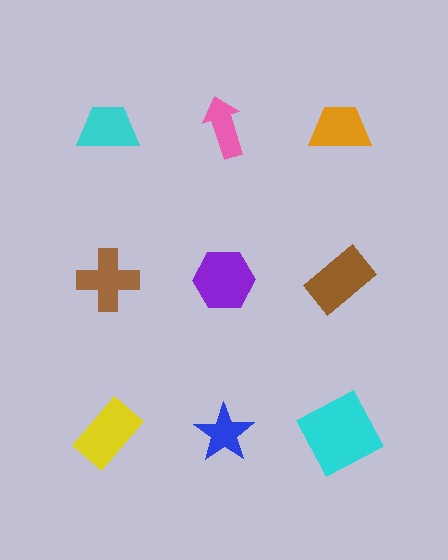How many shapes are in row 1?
3 shapes.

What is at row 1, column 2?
A pink arrow.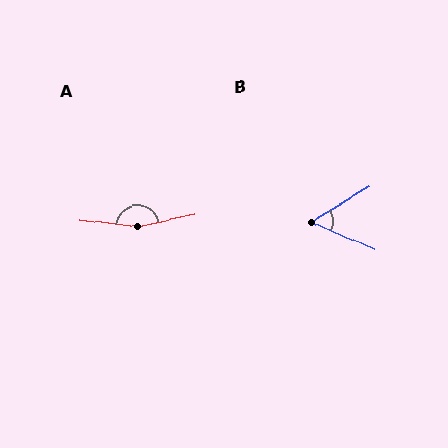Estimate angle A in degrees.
Approximately 161 degrees.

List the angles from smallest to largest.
B (54°), A (161°).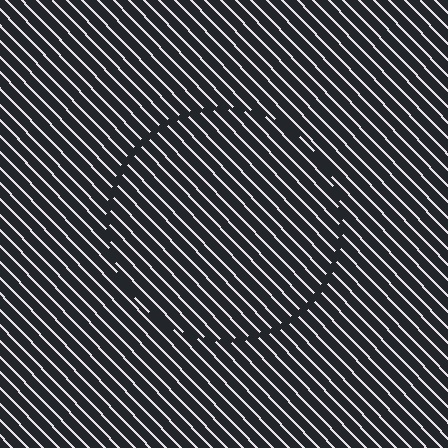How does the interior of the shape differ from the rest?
The interior of the shape contains the same grating, shifted by half a period — the contour is defined by the phase discontinuity where line-ends from the inner and outer gratings abut.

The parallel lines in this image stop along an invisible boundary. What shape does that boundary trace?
An illusory circle. The interior of the shape contains the same grating, shifted by half a period — the contour is defined by the phase discontinuity where line-ends from the inner and outer gratings abut.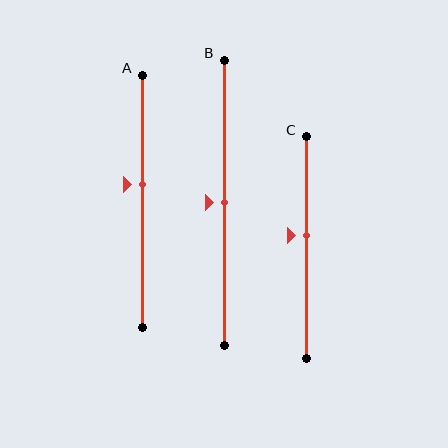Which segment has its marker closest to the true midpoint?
Segment B has its marker closest to the true midpoint.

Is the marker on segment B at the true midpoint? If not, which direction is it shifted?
Yes, the marker on segment B is at the true midpoint.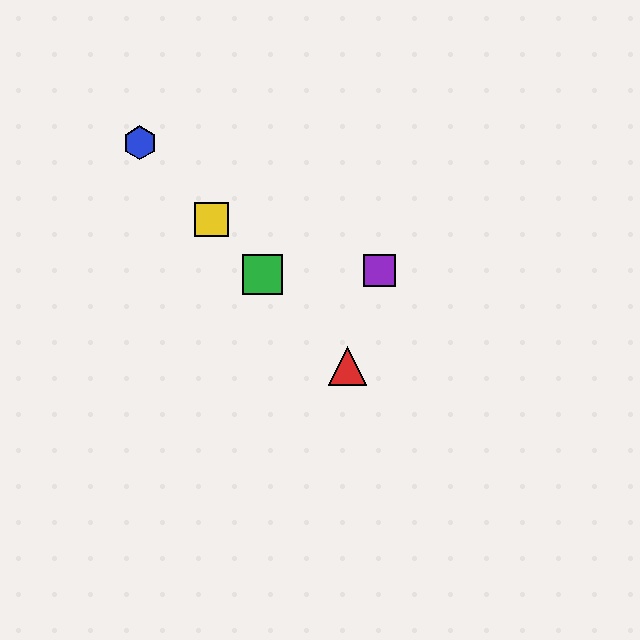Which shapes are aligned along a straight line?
The red triangle, the blue hexagon, the green square, the yellow square are aligned along a straight line.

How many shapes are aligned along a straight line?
4 shapes (the red triangle, the blue hexagon, the green square, the yellow square) are aligned along a straight line.